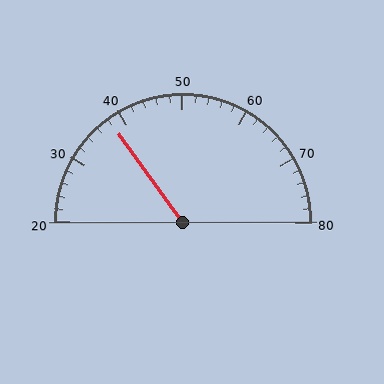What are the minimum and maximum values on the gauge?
The gauge ranges from 20 to 80.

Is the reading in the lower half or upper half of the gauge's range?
The reading is in the lower half of the range (20 to 80).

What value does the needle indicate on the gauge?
The needle indicates approximately 38.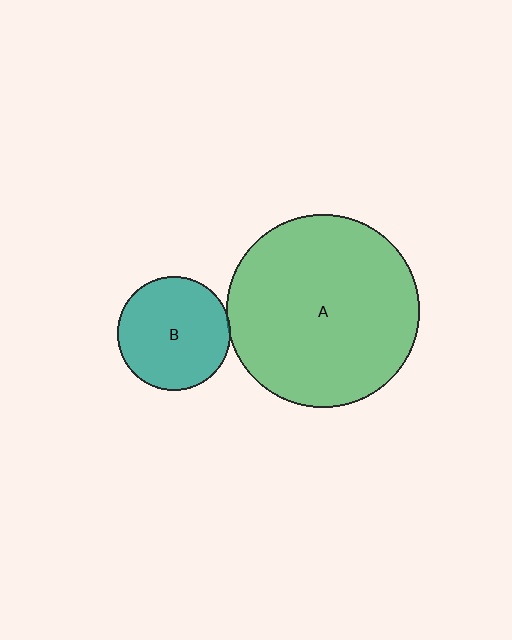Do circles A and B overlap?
Yes.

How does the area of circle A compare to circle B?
Approximately 2.9 times.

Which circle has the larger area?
Circle A (green).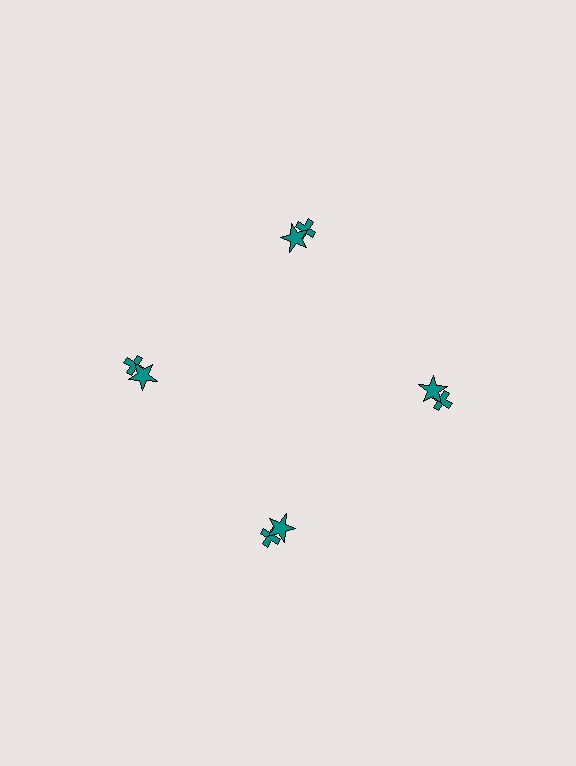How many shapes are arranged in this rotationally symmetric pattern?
There are 8 shapes, arranged in 4 groups of 2.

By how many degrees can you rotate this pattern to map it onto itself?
The pattern maps onto itself every 90 degrees of rotation.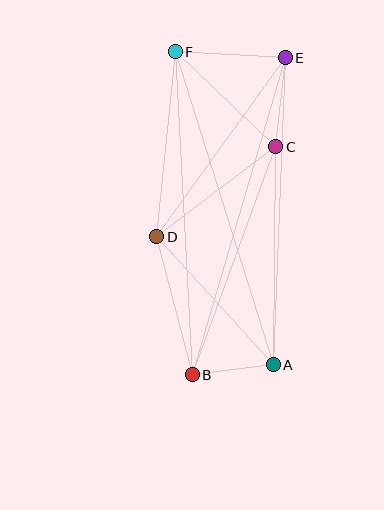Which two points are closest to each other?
Points A and B are closest to each other.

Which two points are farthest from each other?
Points B and E are farthest from each other.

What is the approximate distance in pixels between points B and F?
The distance between B and F is approximately 324 pixels.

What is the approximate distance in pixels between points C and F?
The distance between C and F is approximately 138 pixels.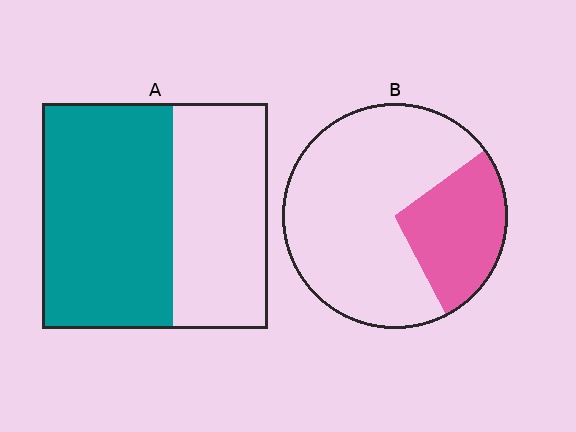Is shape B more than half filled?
No.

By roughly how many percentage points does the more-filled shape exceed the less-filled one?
By roughly 30 percentage points (A over B).